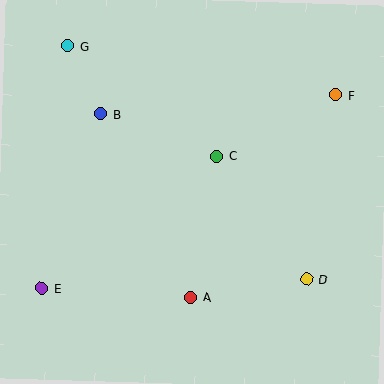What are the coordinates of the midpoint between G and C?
The midpoint between G and C is at (142, 101).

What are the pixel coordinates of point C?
Point C is at (217, 156).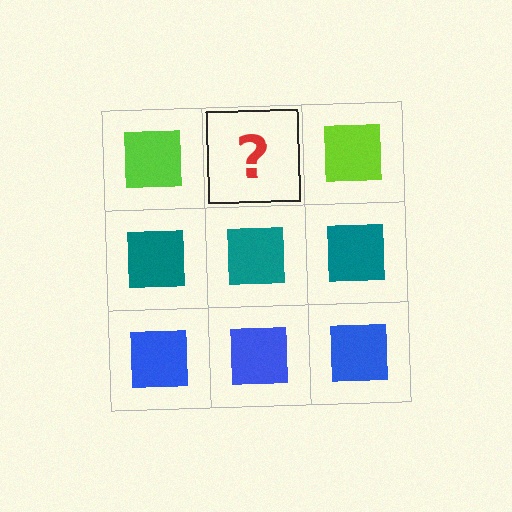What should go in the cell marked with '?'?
The missing cell should contain a lime square.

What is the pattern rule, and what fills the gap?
The rule is that each row has a consistent color. The gap should be filled with a lime square.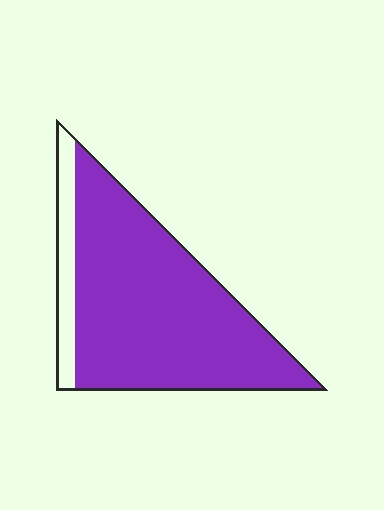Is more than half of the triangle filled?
Yes.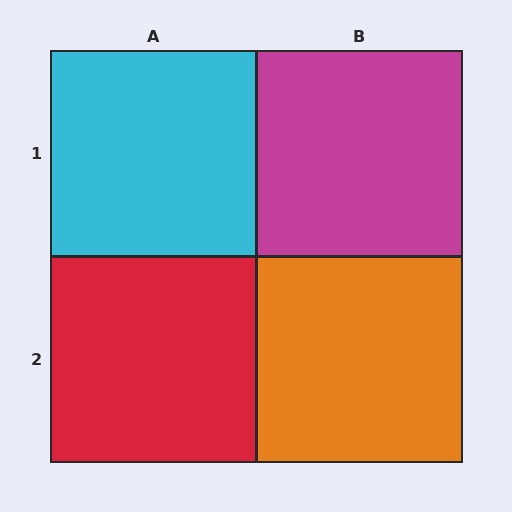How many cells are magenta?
1 cell is magenta.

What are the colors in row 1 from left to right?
Cyan, magenta.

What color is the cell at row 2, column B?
Orange.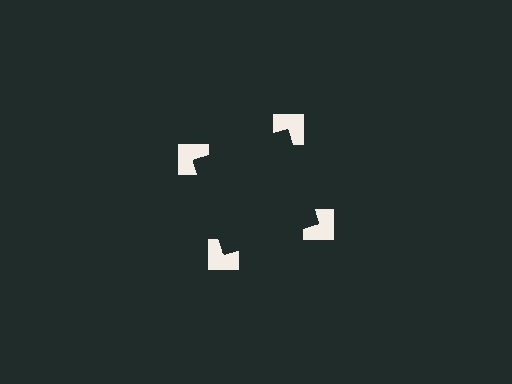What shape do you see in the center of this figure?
An illusory square — its edges are inferred from the aligned wedge cuts in the notched squares, not physically drawn.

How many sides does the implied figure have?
4 sides.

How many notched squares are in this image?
There are 4 — one at each vertex of the illusory square.